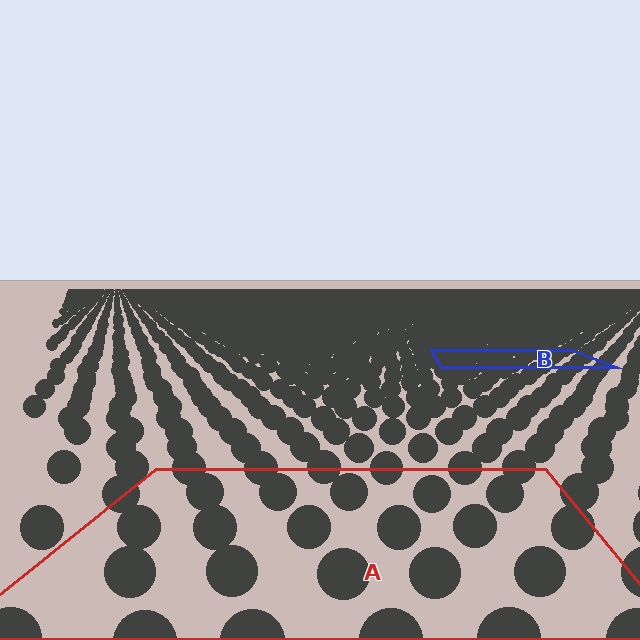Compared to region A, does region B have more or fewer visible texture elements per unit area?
Region B has more texture elements per unit area — they are packed more densely because it is farther away.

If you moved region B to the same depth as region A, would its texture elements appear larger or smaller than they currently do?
They would appear larger. At a closer depth, the same texture elements are projected at a bigger on-screen size.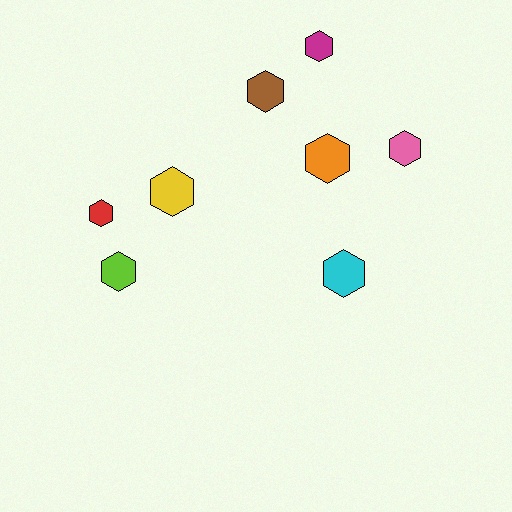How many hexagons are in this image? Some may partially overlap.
There are 8 hexagons.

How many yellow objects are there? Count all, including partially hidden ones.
There is 1 yellow object.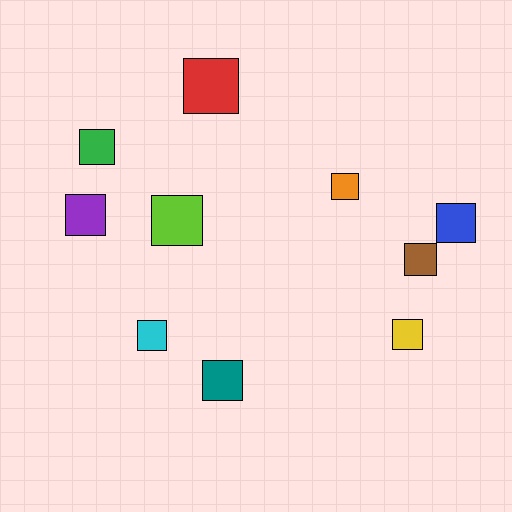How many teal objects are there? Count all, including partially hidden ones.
There is 1 teal object.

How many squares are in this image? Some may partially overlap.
There are 10 squares.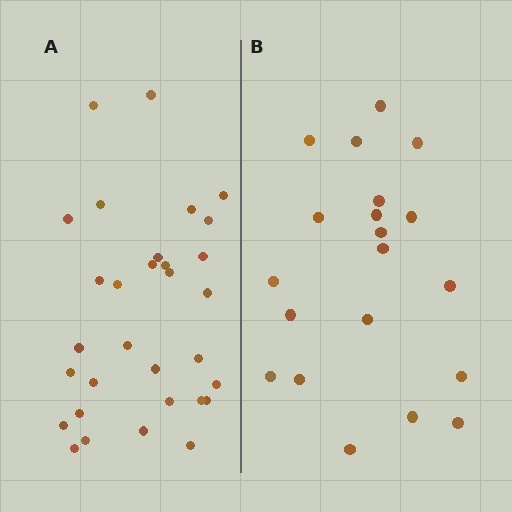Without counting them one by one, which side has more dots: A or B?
Region A (the left region) has more dots.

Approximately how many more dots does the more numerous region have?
Region A has roughly 12 or so more dots than region B.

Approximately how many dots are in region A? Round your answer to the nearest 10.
About 30 dots. (The exact count is 31, which rounds to 30.)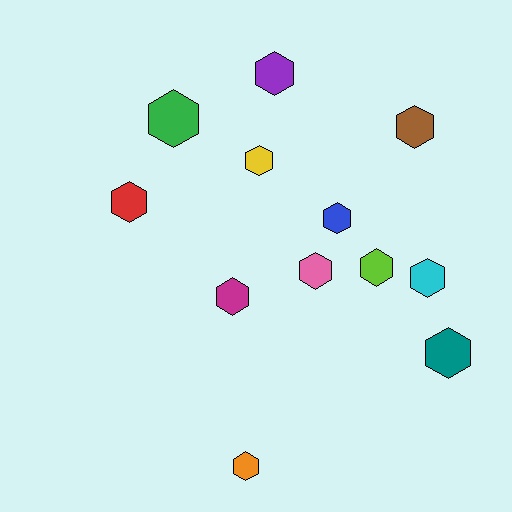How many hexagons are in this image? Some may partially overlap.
There are 12 hexagons.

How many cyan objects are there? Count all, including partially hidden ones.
There is 1 cyan object.